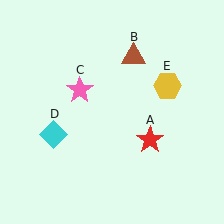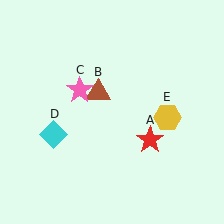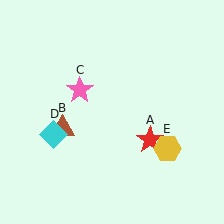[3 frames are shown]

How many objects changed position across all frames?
2 objects changed position: brown triangle (object B), yellow hexagon (object E).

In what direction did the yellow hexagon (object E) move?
The yellow hexagon (object E) moved down.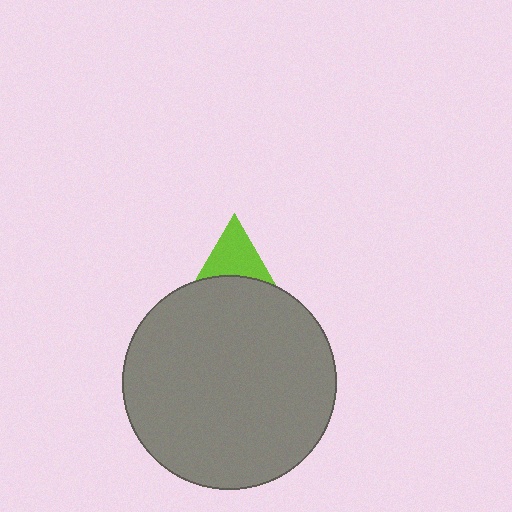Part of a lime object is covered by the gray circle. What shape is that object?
It is a triangle.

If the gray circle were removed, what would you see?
You would see the complete lime triangle.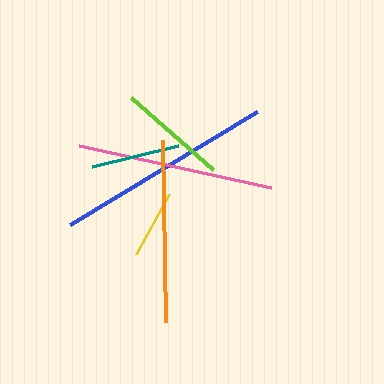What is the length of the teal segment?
The teal segment is approximately 89 pixels long.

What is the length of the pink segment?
The pink segment is approximately 196 pixels long.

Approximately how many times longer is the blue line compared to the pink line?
The blue line is approximately 1.1 times the length of the pink line.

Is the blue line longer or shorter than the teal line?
The blue line is longer than the teal line.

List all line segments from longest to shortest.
From longest to shortest: blue, pink, orange, lime, teal, yellow.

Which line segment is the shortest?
The yellow line is the shortest at approximately 69 pixels.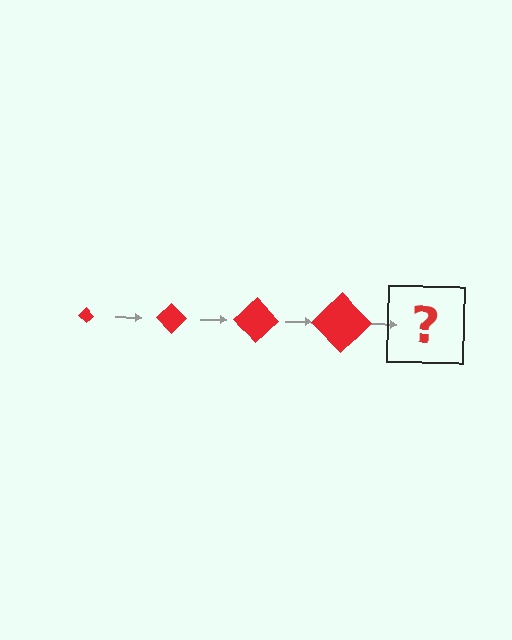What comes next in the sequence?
The next element should be a red diamond, larger than the previous one.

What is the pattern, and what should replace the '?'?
The pattern is that the diamond gets progressively larger each step. The '?' should be a red diamond, larger than the previous one.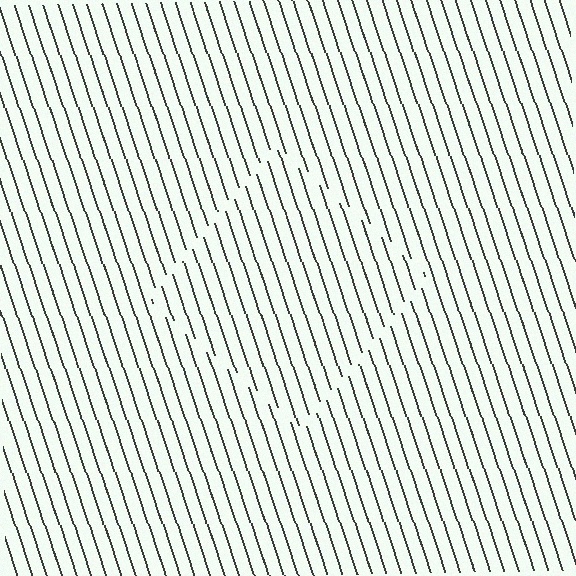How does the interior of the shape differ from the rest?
The interior of the shape contains the same grating, shifted by half a period — the contour is defined by the phase discontinuity where line-ends from the inner and outer gratings abut.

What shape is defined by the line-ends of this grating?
An illusory square. The interior of the shape contains the same grating, shifted by half a period — the contour is defined by the phase discontinuity where line-ends from the inner and outer gratings abut.